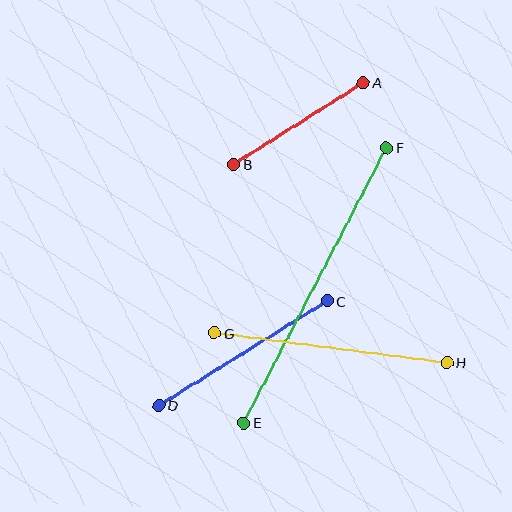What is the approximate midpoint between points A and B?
The midpoint is at approximately (299, 123) pixels.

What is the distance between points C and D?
The distance is approximately 198 pixels.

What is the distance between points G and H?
The distance is approximately 234 pixels.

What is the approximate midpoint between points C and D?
The midpoint is at approximately (243, 353) pixels.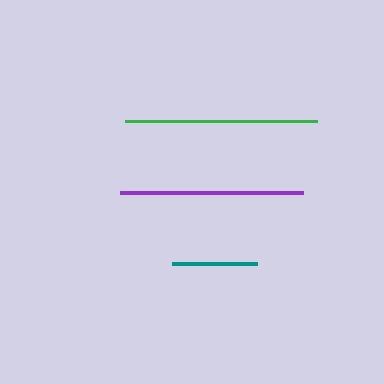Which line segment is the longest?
The green line is the longest at approximately 192 pixels.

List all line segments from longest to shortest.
From longest to shortest: green, purple, teal.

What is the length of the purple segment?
The purple segment is approximately 183 pixels long.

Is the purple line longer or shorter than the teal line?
The purple line is longer than the teal line.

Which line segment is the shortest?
The teal line is the shortest at approximately 85 pixels.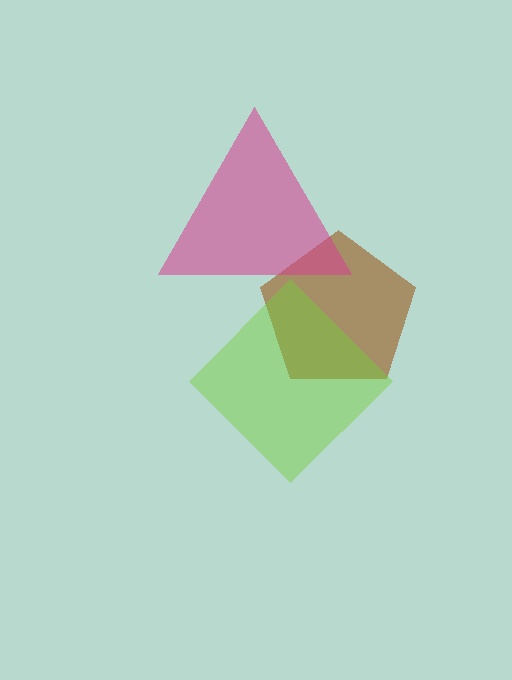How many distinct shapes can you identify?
There are 3 distinct shapes: a brown pentagon, a lime diamond, a magenta triangle.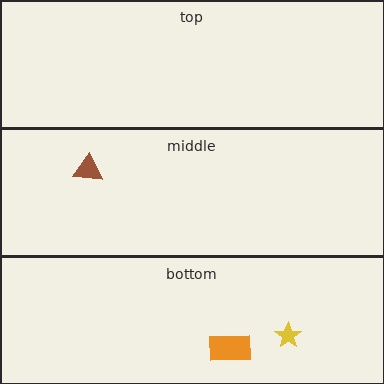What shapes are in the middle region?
The brown triangle.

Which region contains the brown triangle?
The middle region.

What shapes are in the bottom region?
The orange rectangle, the yellow star.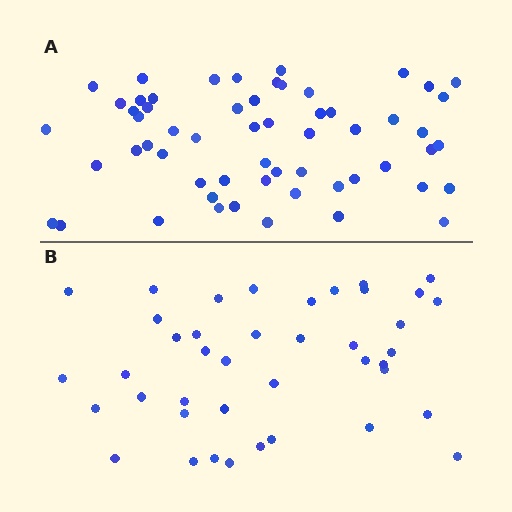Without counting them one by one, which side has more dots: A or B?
Region A (the top region) has more dots.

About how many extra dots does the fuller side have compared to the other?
Region A has approximately 15 more dots than region B.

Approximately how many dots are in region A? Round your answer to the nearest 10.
About 60 dots. (The exact count is 58, which rounds to 60.)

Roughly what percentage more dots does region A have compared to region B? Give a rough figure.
About 40% more.